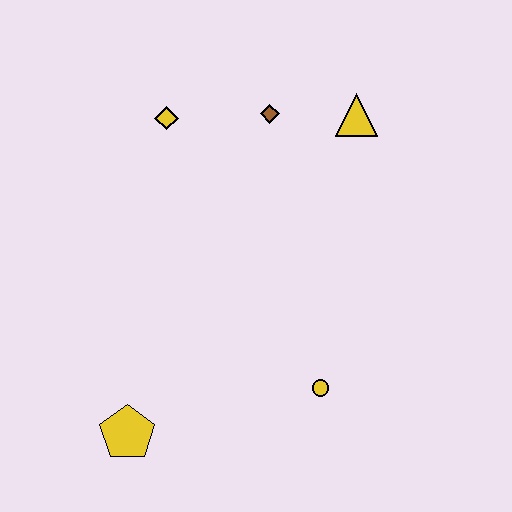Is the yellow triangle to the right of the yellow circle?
Yes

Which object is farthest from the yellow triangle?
The yellow pentagon is farthest from the yellow triangle.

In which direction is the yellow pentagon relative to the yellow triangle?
The yellow pentagon is below the yellow triangle.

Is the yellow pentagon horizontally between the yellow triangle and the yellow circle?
No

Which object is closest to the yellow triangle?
The brown diamond is closest to the yellow triangle.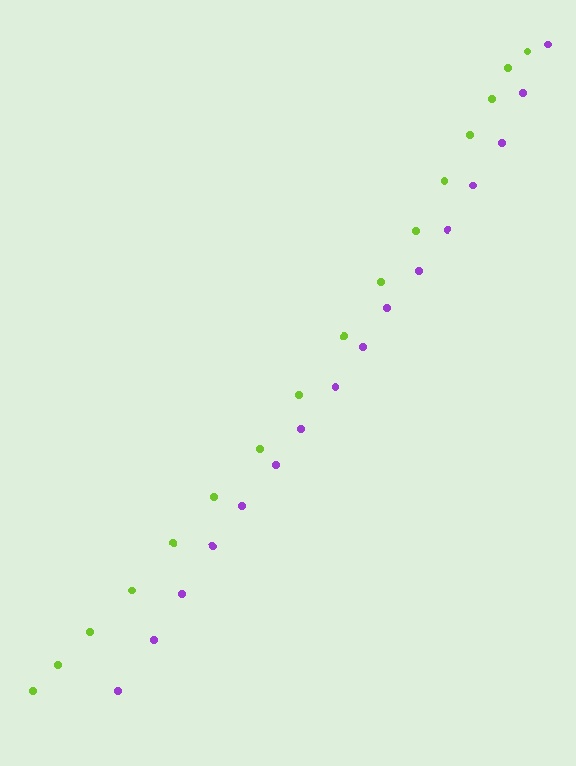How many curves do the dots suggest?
There are 2 distinct paths.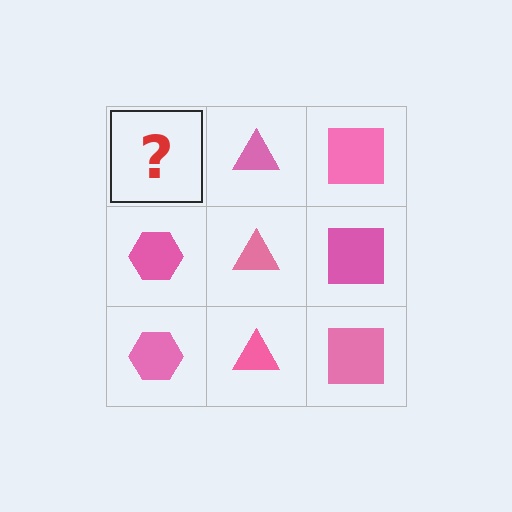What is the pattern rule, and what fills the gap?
The rule is that each column has a consistent shape. The gap should be filled with a pink hexagon.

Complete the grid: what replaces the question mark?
The question mark should be replaced with a pink hexagon.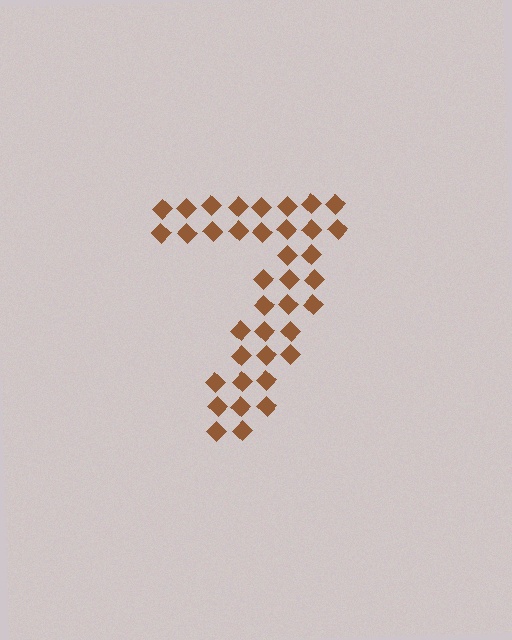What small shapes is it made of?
It is made of small diamonds.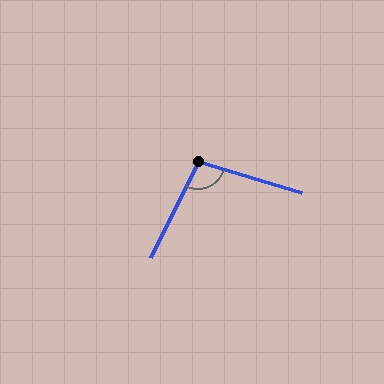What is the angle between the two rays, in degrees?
Approximately 100 degrees.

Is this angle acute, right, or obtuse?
It is obtuse.